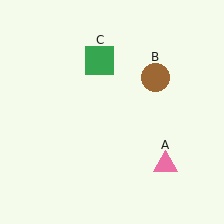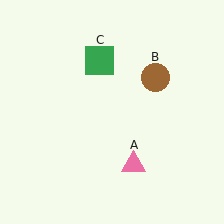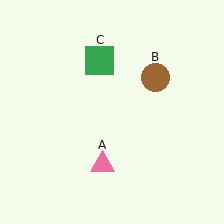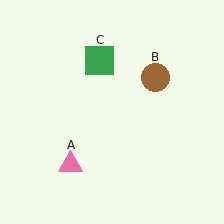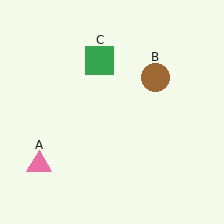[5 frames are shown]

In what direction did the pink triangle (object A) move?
The pink triangle (object A) moved left.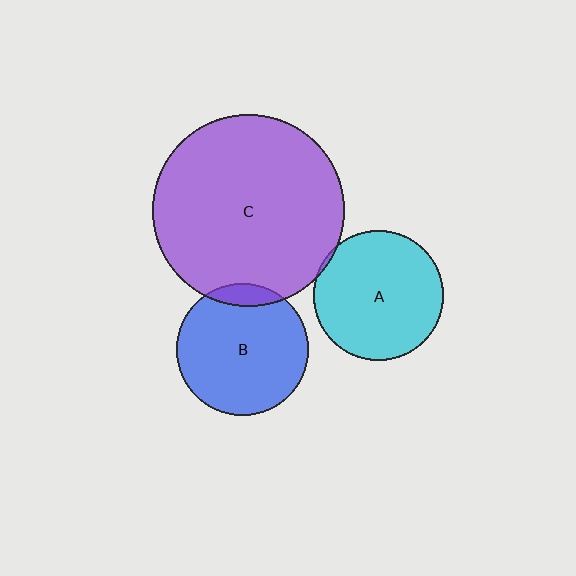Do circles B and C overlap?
Yes.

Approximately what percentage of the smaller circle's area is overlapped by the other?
Approximately 10%.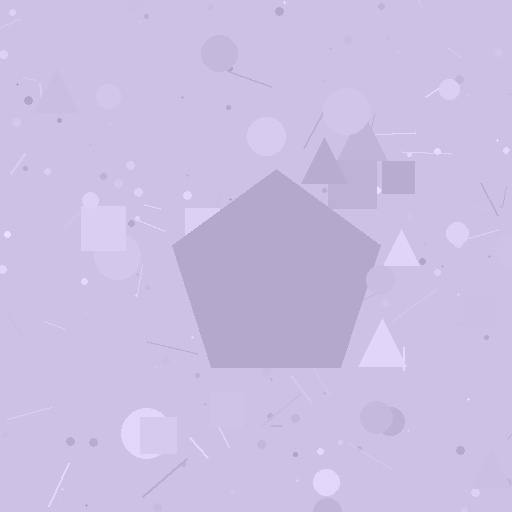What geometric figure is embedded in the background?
A pentagon is embedded in the background.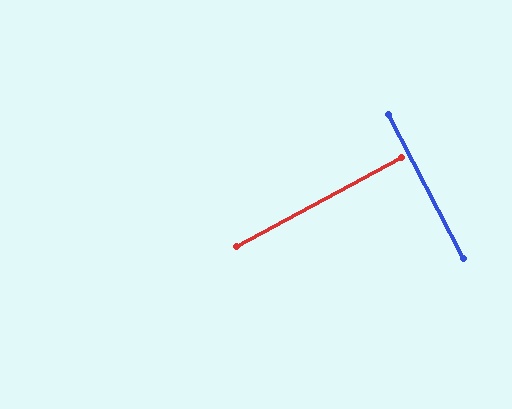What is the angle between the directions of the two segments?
Approximately 89 degrees.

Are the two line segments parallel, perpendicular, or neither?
Perpendicular — they meet at approximately 89°.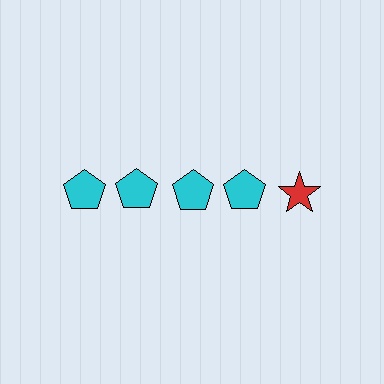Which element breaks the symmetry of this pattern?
The red star in the top row, rightmost column breaks the symmetry. All other shapes are cyan pentagons.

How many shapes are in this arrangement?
There are 5 shapes arranged in a grid pattern.